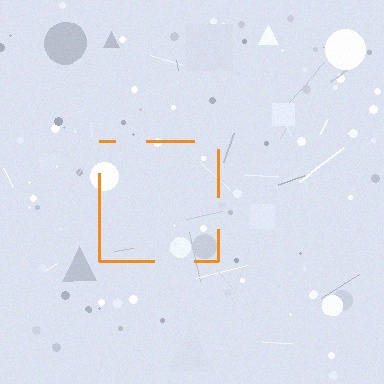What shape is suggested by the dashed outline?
The dashed outline suggests a square.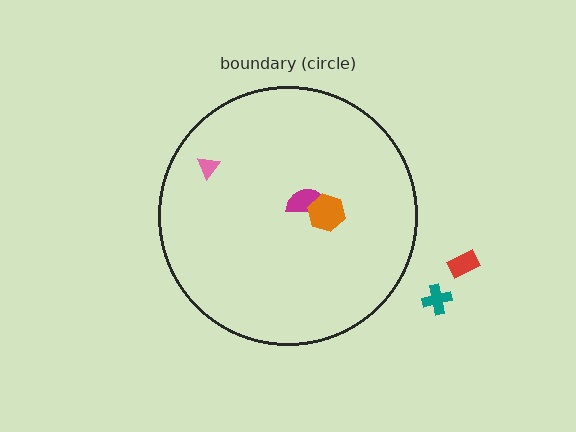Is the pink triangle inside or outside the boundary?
Inside.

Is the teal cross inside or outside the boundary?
Outside.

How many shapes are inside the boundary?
3 inside, 2 outside.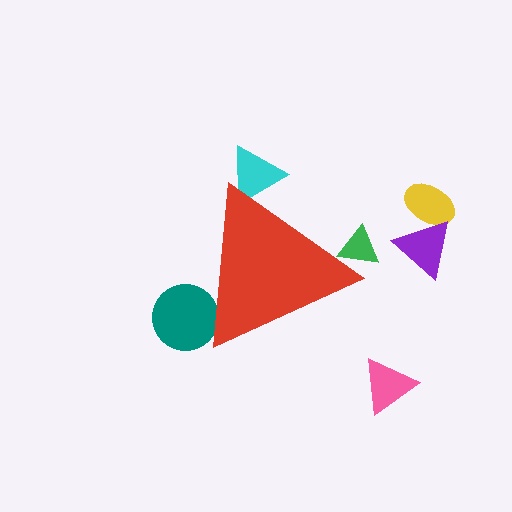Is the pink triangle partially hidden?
No, the pink triangle is fully visible.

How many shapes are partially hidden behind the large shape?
3 shapes are partially hidden.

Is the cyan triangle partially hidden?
Yes, the cyan triangle is partially hidden behind the red triangle.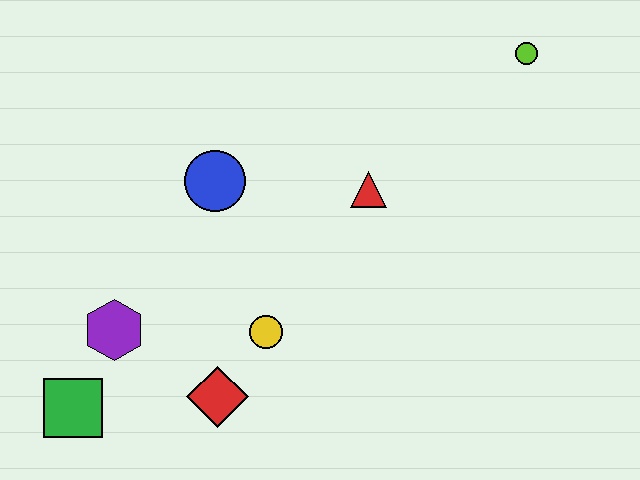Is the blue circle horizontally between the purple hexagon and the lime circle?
Yes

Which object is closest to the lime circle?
The red triangle is closest to the lime circle.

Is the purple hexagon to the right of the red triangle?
No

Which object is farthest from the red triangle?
The green square is farthest from the red triangle.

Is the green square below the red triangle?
Yes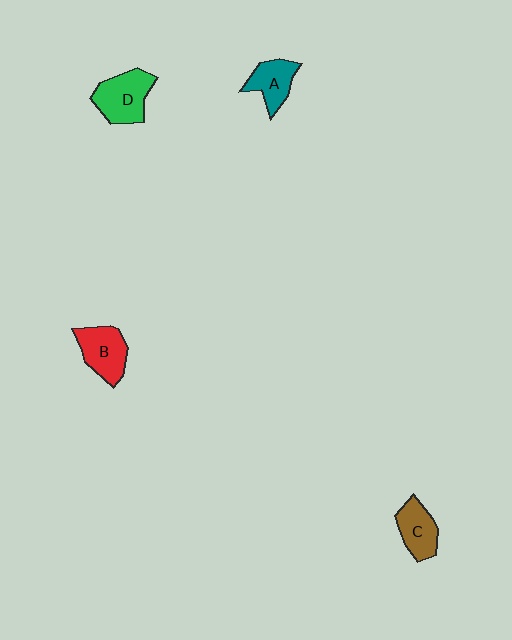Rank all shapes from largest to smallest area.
From largest to smallest: D (green), B (red), C (brown), A (teal).